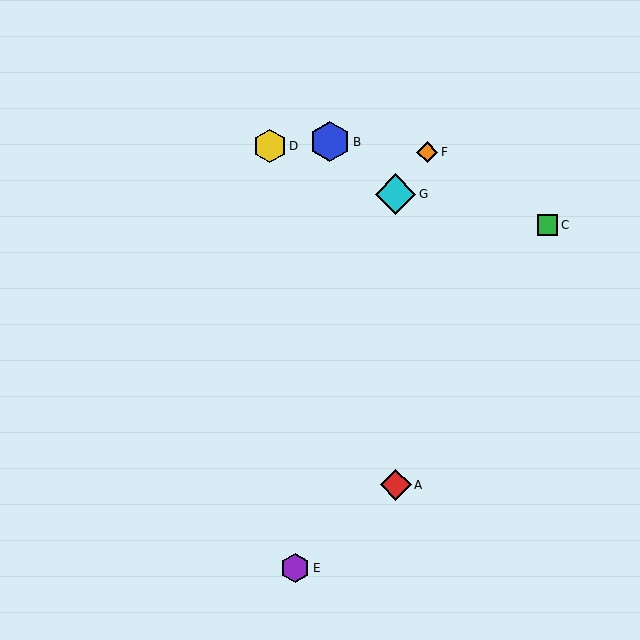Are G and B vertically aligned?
No, G is at x≈396 and B is at x≈330.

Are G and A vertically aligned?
Yes, both are at x≈396.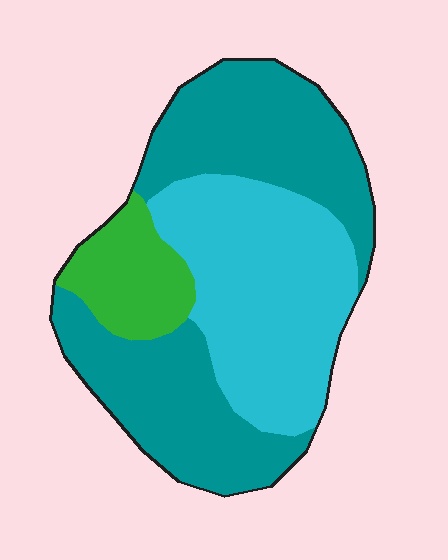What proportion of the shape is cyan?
Cyan covers roughly 35% of the shape.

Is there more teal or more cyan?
Teal.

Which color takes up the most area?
Teal, at roughly 50%.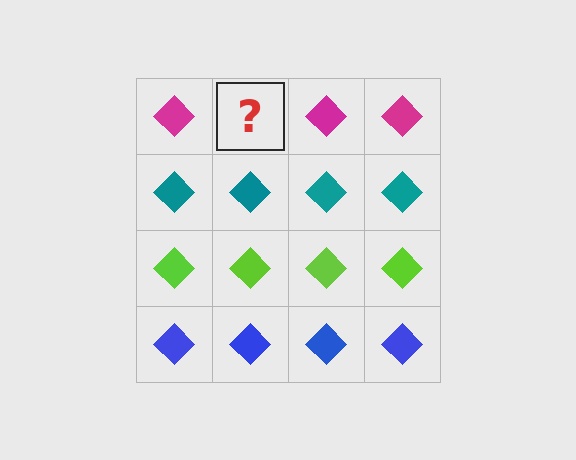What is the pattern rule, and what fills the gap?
The rule is that each row has a consistent color. The gap should be filled with a magenta diamond.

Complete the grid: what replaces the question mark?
The question mark should be replaced with a magenta diamond.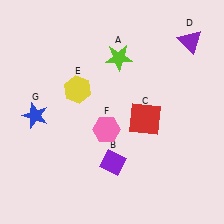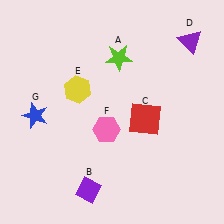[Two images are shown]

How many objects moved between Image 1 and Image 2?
1 object moved between the two images.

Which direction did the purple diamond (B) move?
The purple diamond (B) moved down.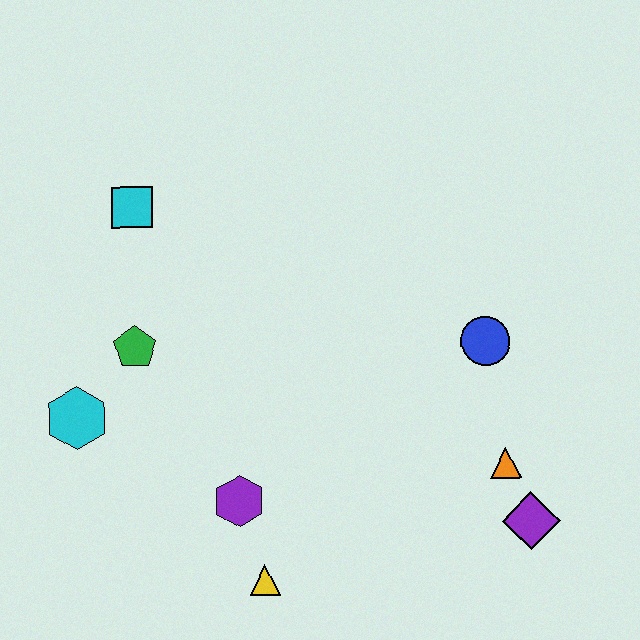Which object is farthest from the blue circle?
The cyan hexagon is farthest from the blue circle.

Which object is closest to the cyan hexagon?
The green pentagon is closest to the cyan hexagon.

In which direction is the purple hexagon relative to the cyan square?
The purple hexagon is below the cyan square.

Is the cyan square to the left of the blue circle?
Yes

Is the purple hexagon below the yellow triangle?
No